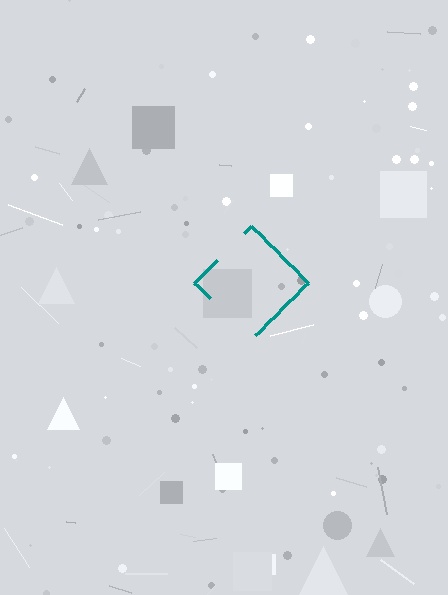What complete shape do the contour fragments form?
The contour fragments form a diamond.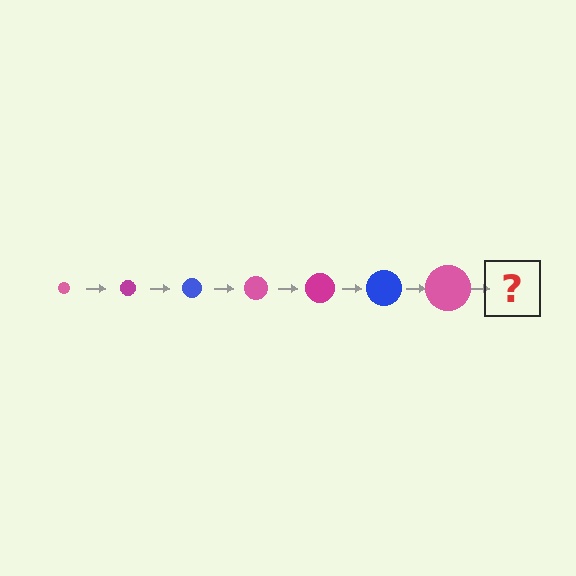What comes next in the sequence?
The next element should be a magenta circle, larger than the previous one.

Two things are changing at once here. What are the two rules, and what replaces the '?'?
The two rules are that the circle grows larger each step and the color cycles through pink, magenta, and blue. The '?' should be a magenta circle, larger than the previous one.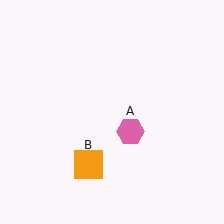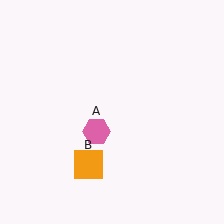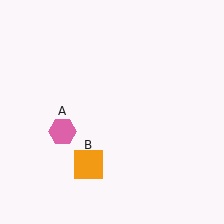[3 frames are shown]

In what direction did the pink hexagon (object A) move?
The pink hexagon (object A) moved left.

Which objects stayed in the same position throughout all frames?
Orange square (object B) remained stationary.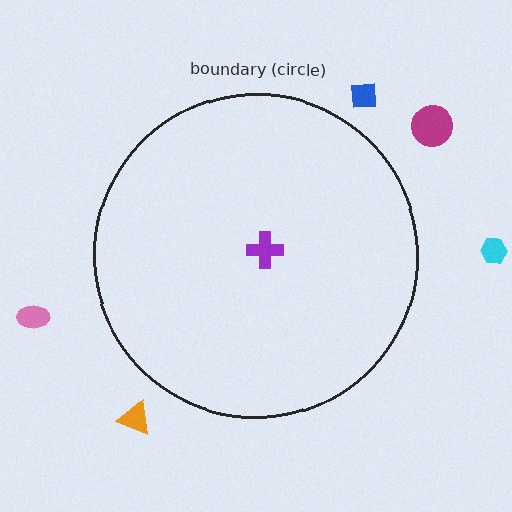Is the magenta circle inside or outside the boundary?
Outside.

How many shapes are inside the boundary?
1 inside, 5 outside.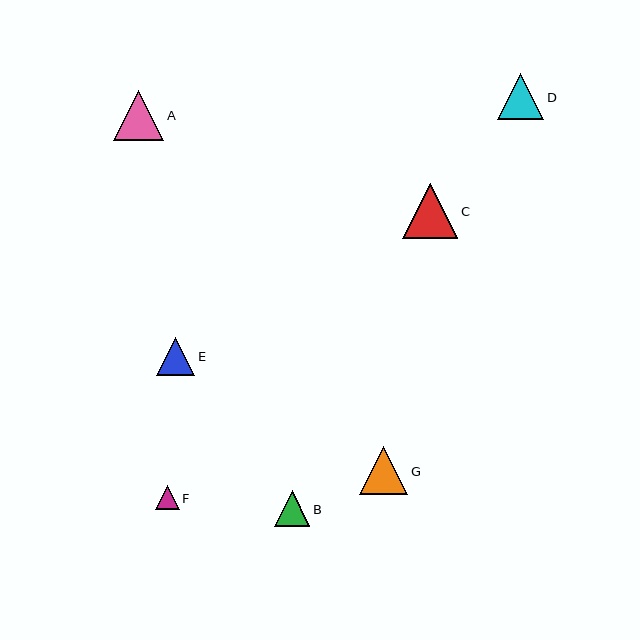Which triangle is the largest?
Triangle C is the largest with a size of approximately 55 pixels.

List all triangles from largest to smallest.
From largest to smallest: C, A, G, D, E, B, F.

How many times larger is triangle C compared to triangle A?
Triangle C is approximately 1.1 times the size of triangle A.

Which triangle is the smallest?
Triangle F is the smallest with a size of approximately 24 pixels.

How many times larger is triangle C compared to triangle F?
Triangle C is approximately 2.3 times the size of triangle F.